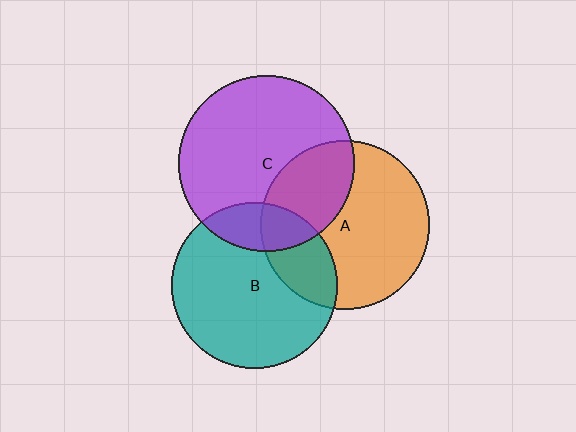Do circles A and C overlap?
Yes.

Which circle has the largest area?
Circle C (purple).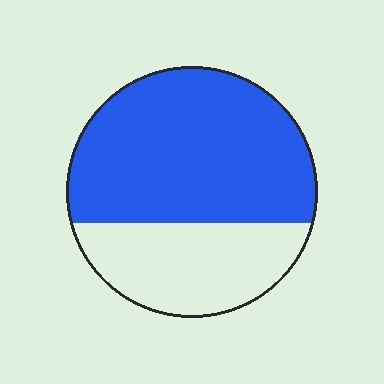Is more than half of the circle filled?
Yes.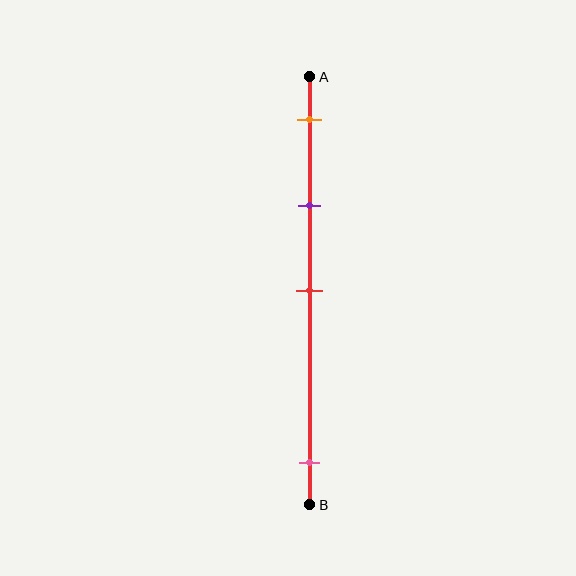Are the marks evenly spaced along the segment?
No, the marks are not evenly spaced.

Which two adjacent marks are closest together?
The orange and purple marks are the closest adjacent pair.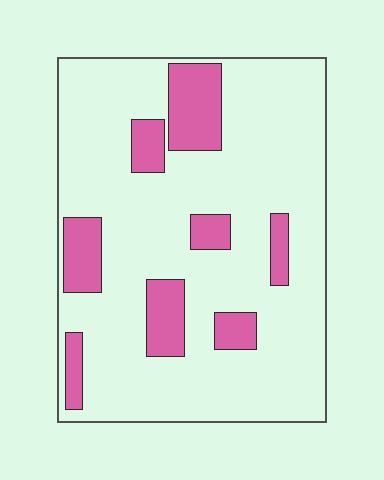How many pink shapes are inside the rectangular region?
8.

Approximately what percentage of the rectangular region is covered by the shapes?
Approximately 20%.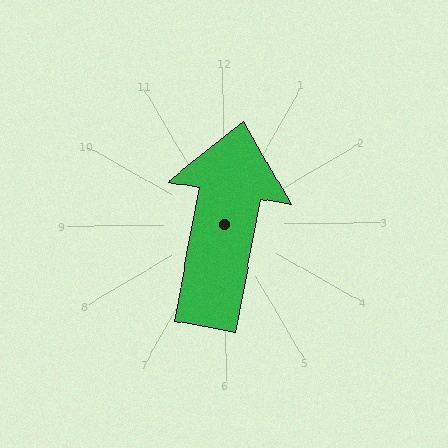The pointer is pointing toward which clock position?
Roughly 12 o'clock.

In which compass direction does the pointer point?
North.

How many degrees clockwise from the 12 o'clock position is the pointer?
Approximately 11 degrees.